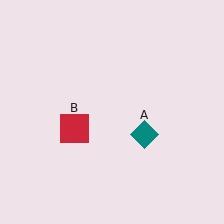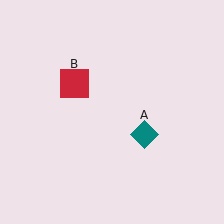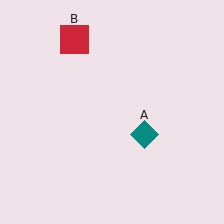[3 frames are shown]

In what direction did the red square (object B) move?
The red square (object B) moved up.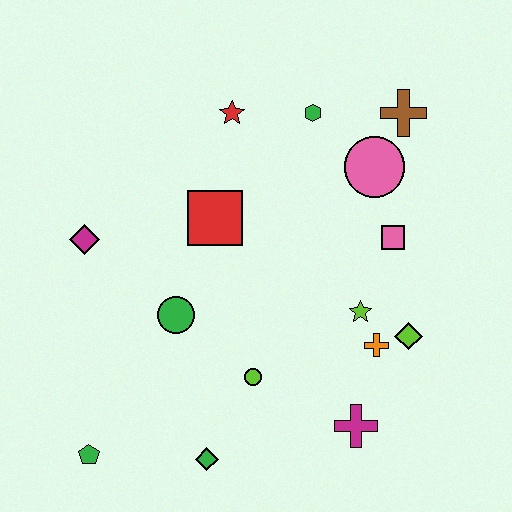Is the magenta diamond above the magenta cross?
Yes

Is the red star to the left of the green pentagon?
No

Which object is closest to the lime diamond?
The orange cross is closest to the lime diamond.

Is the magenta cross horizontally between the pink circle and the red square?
Yes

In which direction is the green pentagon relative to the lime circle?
The green pentagon is to the left of the lime circle.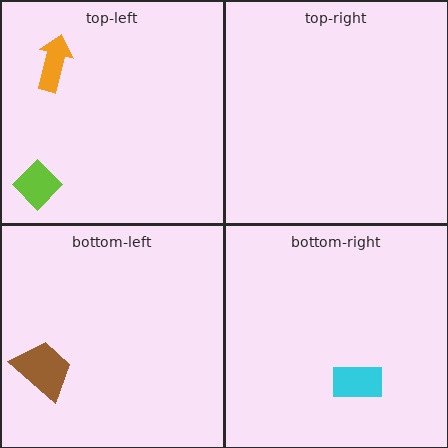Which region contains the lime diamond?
The top-left region.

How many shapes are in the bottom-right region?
1.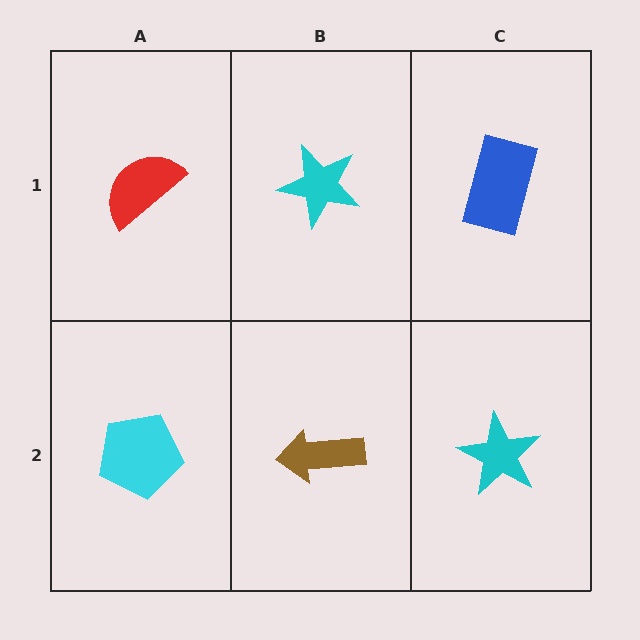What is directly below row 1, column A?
A cyan pentagon.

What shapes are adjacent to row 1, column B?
A brown arrow (row 2, column B), a red semicircle (row 1, column A), a blue rectangle (row 1, column C).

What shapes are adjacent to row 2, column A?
A red semicircle (row 1, column A), a brown arrow (row 2, column B).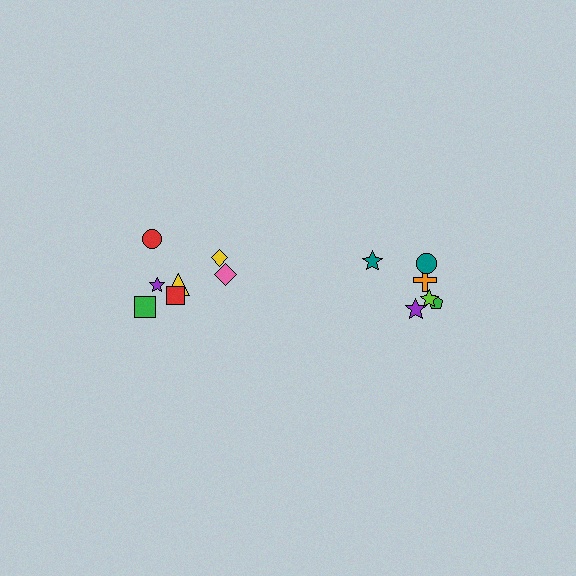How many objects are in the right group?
There are 6 objects.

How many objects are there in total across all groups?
There are 14 objects.